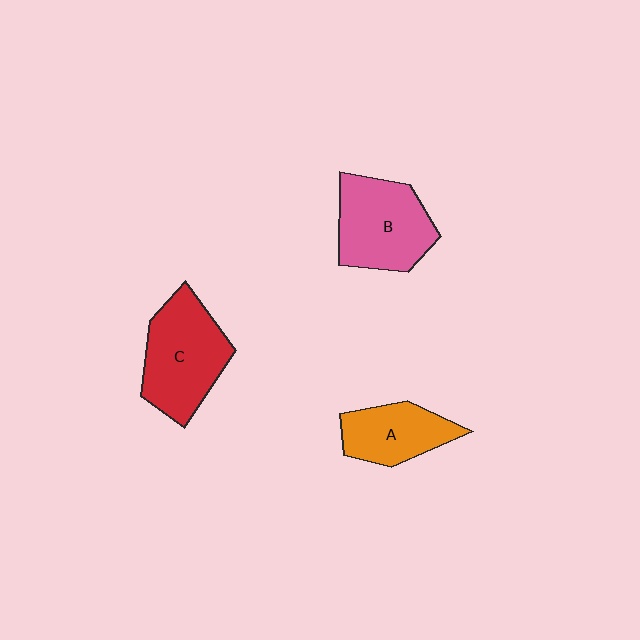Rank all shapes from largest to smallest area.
From largest to smallest: C (red), B (pink), A (orange).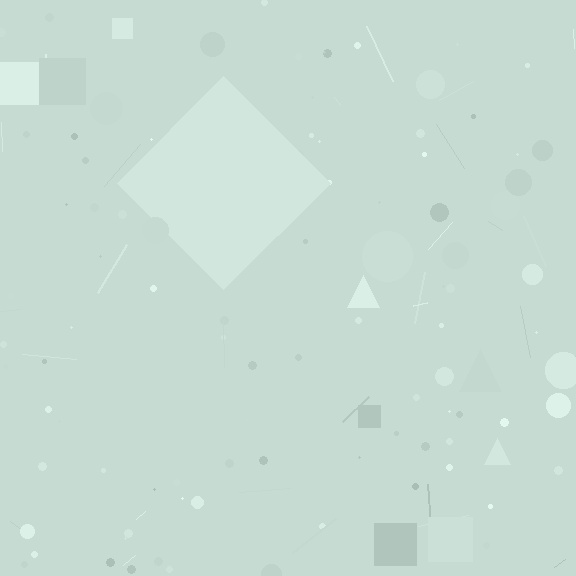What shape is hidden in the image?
A diamond is hidden in the image.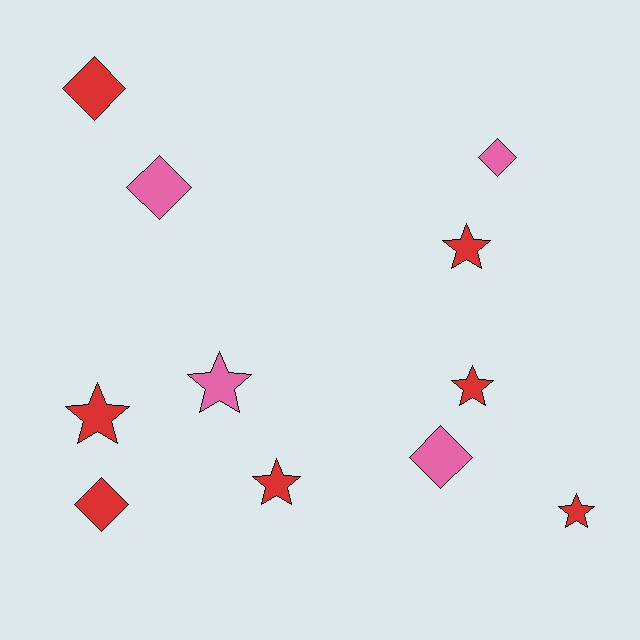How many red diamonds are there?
There are 2 red diamonds.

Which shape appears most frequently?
Star, with 6 objects.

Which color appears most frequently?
Red, with 7 objects.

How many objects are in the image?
There are 11 objects.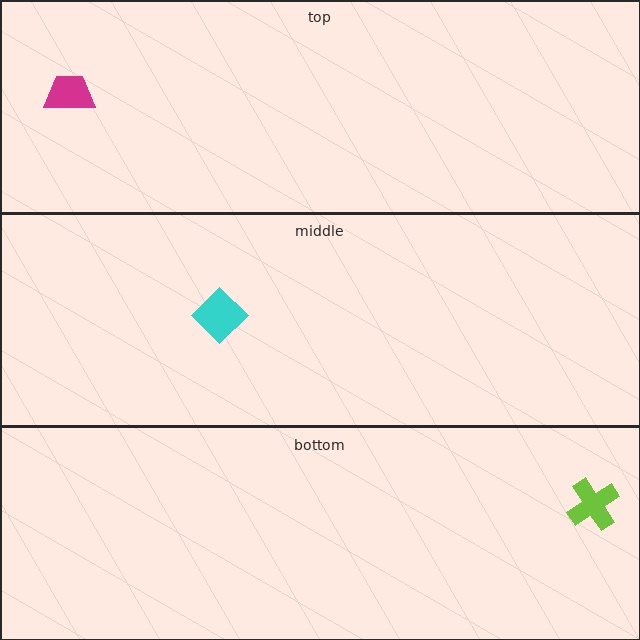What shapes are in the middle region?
The cyan diamond.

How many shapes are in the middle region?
1.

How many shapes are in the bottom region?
1.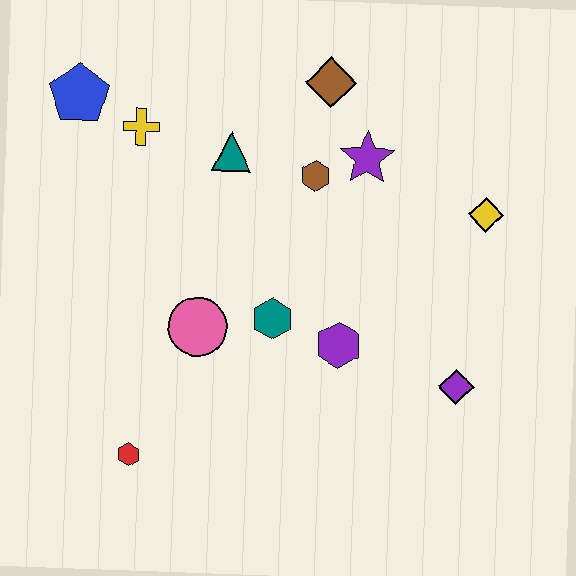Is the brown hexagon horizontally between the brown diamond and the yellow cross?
Yes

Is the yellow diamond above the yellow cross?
No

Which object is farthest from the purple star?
The red hexagon is farthest from the purple star.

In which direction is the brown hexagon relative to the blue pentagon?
The brown hexagon is to the right of the blue pentagon.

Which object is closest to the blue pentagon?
The yellow cross is closest to the blue pentagon.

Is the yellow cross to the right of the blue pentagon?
Yes